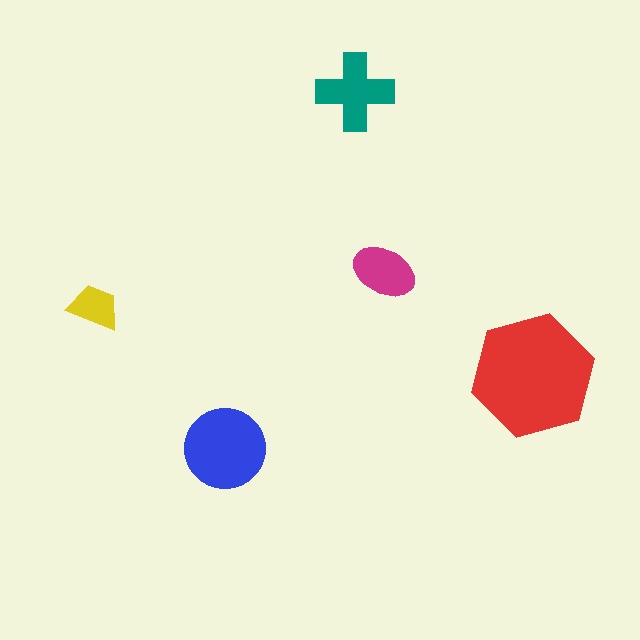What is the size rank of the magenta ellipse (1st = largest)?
4th.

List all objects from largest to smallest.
The red hexagon, the blue circle, the teal cross, the magenta ellipse, the yellow trapezoid.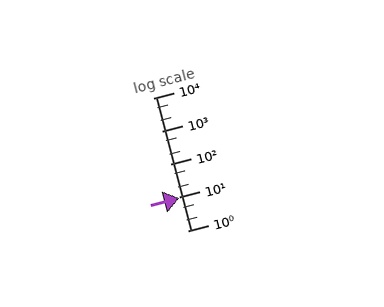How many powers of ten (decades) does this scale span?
The scale spans 4 decades, from 1 to 10000.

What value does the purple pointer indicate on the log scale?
The pointer indicates approximately 9.7.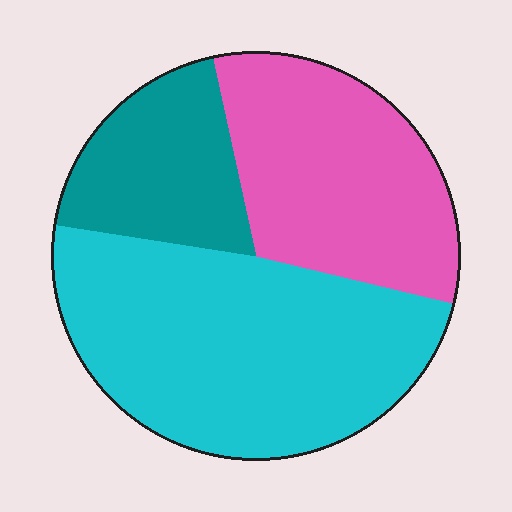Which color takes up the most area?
Cyan, at roughly 50%.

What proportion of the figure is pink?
Pink covers about 30% of the figure.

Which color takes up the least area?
Teal, at roughly 20%.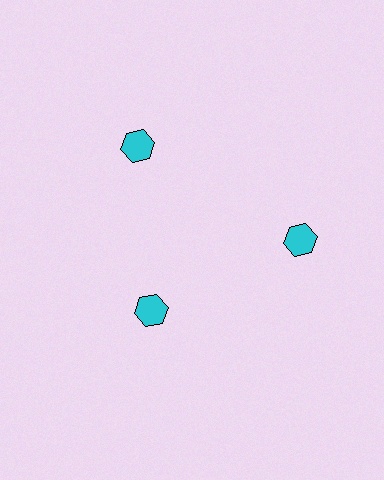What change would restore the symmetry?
The symmetry would be restored by moving it outward, back onto the ring so that all 3 hexagons sit at equal angles and equal distance from the center.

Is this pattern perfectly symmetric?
No. The 3 cyan hexagons are arranged in a ring, but one element near the 7 o'clock position is pulled inward toward the center, breaking the 3-fold rotational symmetry.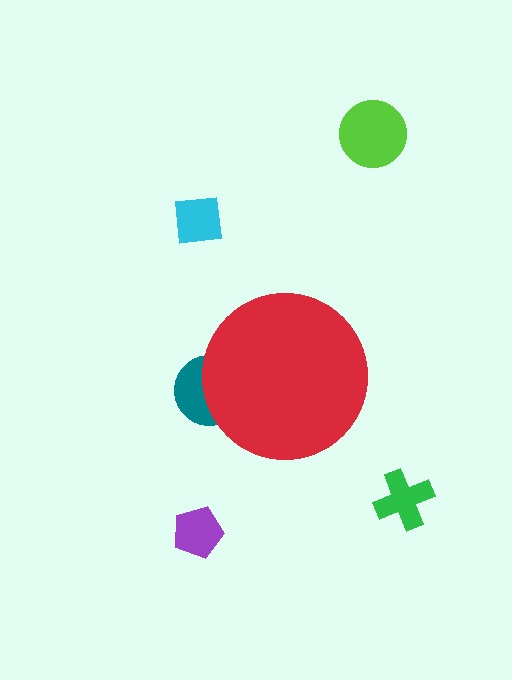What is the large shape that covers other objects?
A red circle.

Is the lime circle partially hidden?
No, the lime circle is fully visible.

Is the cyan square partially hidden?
No, the cyan square is fully visible.